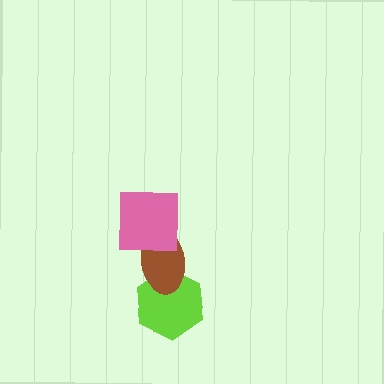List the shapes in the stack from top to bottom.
From top to bottom: the pink square, the brown ellipse, the lime hexagon.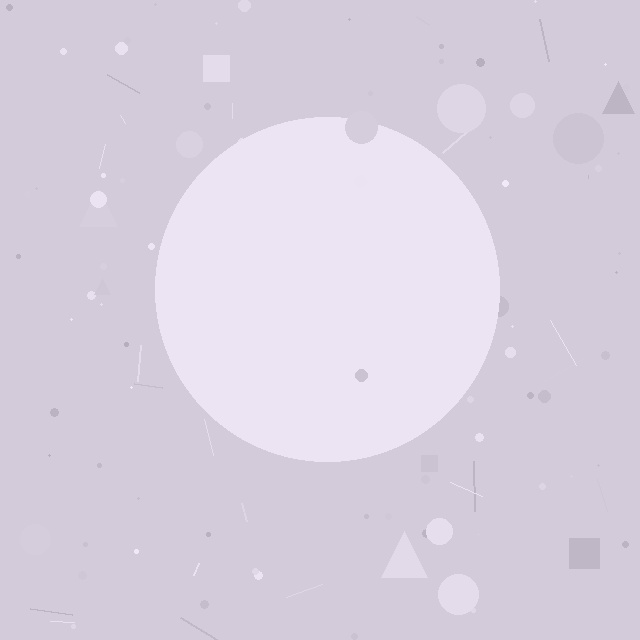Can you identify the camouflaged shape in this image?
The camouflaged shape is a circle.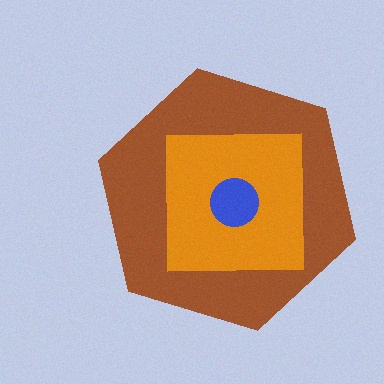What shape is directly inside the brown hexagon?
The orange square.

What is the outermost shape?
The brown hexagon.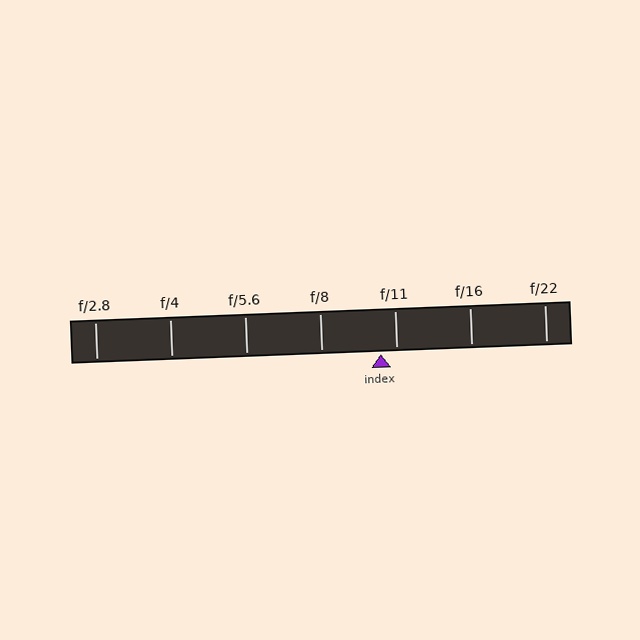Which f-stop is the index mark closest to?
The index mark is closest to f/11.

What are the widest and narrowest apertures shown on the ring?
The widest aperture shown is f/2.8 and the narrowest is f/22.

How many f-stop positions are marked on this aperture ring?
There are 7 f-stop positions marked.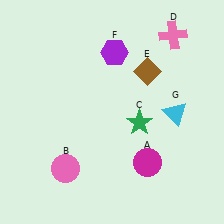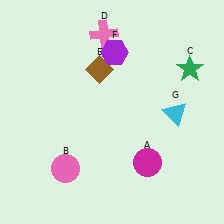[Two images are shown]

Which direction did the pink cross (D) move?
The pink cross (D) moved left.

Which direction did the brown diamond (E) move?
The brown diamond (E) moved left.